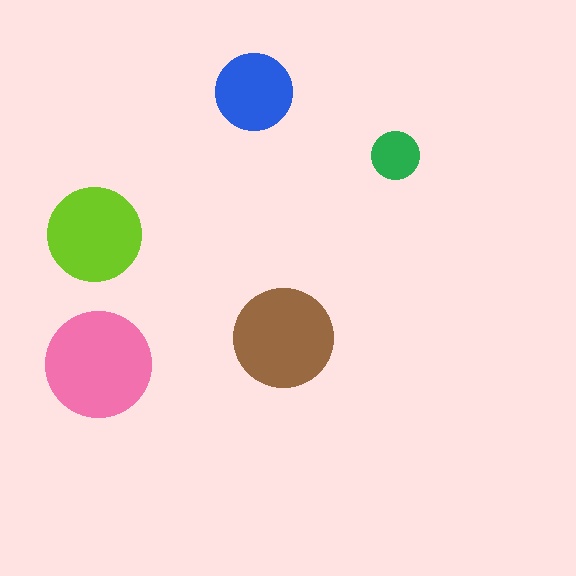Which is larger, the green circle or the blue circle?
The blue one.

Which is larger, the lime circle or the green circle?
The lime one.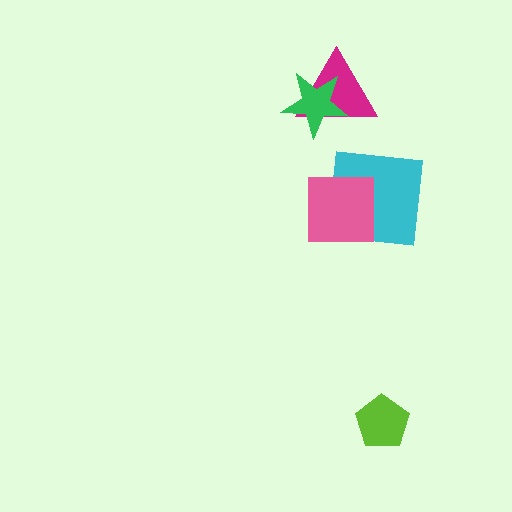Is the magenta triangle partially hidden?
Yes, it is partially covered by another shape.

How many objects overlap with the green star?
1 object overlaps with the green star.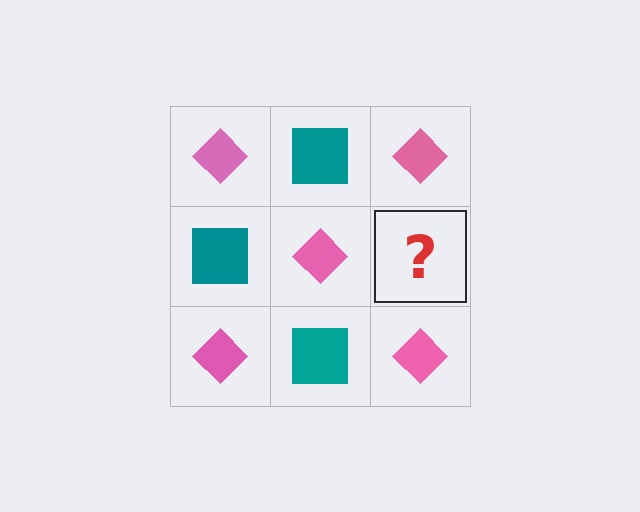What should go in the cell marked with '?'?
The missing cell should contain a teal square.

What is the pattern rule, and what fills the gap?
The rule is that it alternates pink diamond and teal square in a checkerboard pattern. The gap should be filled with a teal square.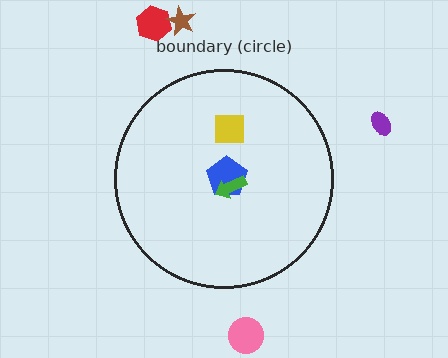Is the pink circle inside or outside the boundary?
Outside.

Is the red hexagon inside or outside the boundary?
Outside.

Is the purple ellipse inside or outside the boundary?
Outside.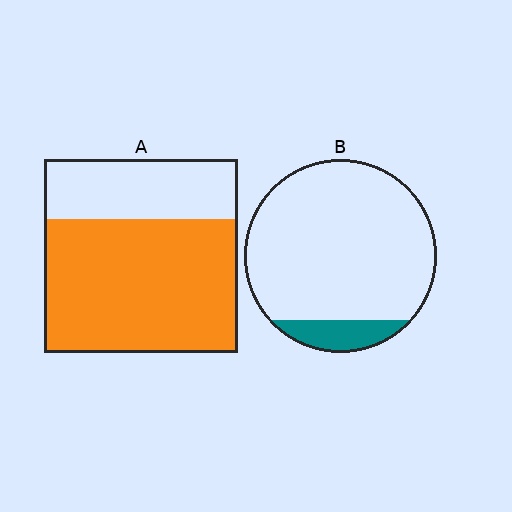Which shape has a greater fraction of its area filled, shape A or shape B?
Shape A.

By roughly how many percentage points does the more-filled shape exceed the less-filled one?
By roughly 60 percentage points (A over B).